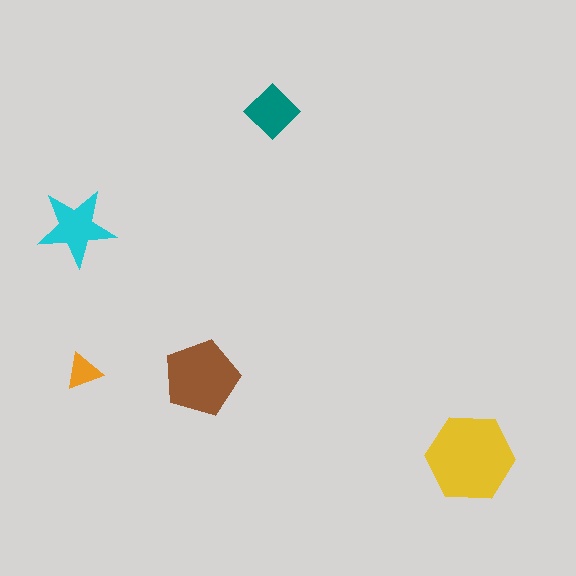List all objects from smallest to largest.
The orange triangle, the teal diamond, the cyan star, the brown pentagon, the yellow hexagon.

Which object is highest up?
The teal diamond is topmost.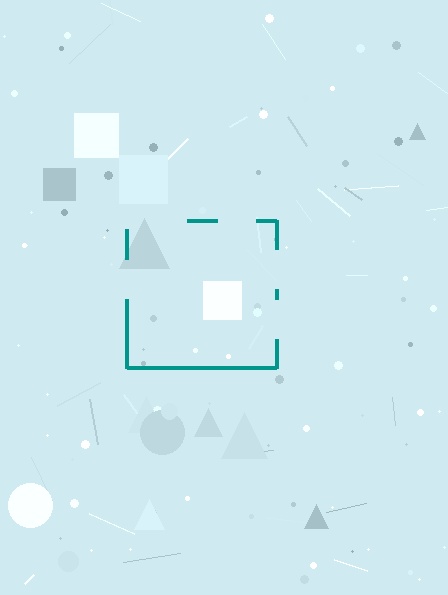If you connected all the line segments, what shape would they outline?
They would outline a square.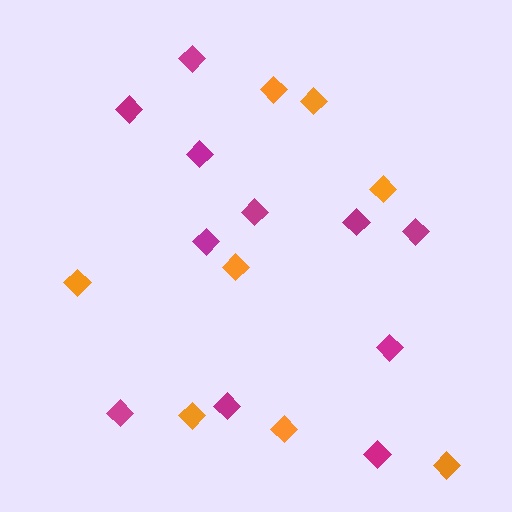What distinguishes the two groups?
There are 2 groups: one group of magenta diamonds (11) and one group of orange diamonds (8).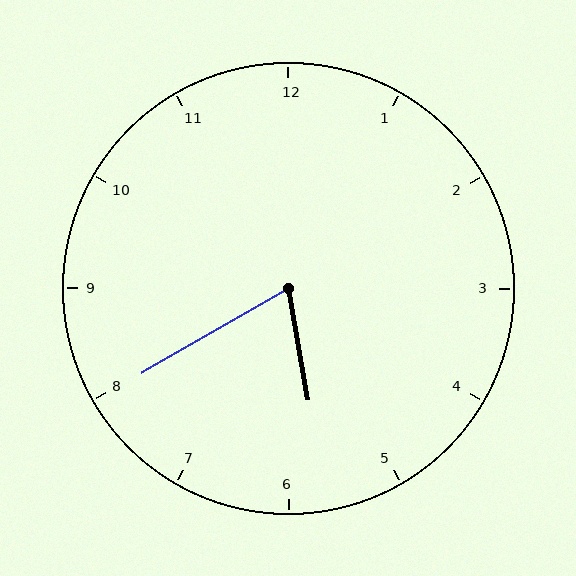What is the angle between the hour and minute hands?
Approximately 70 degrees.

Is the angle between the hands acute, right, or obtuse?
It is acute.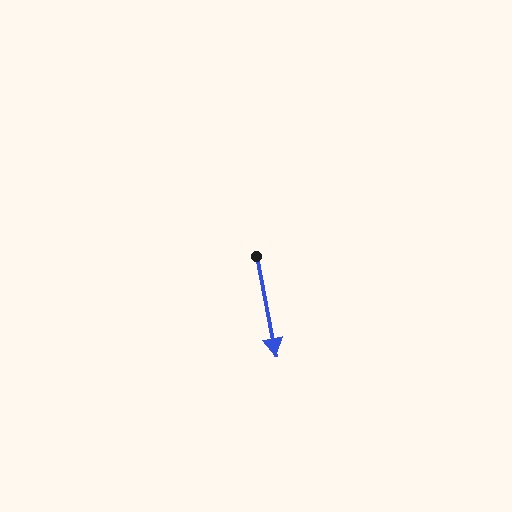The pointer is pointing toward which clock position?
Roughly 6 o'clock.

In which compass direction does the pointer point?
South.